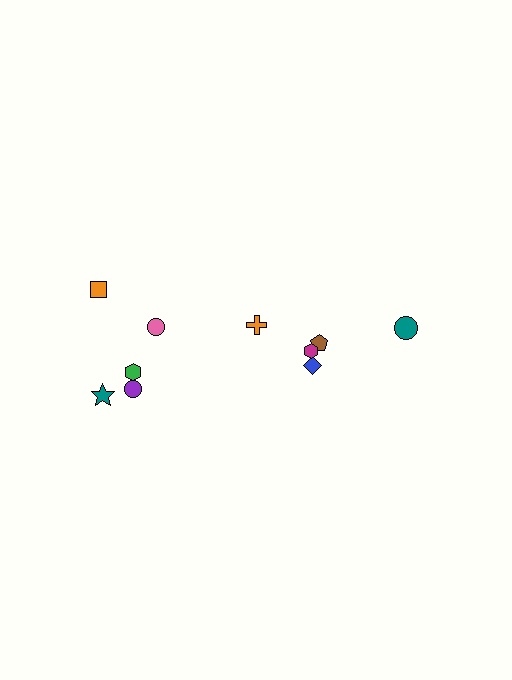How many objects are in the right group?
There are 4 objects.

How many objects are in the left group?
There are 6 objects.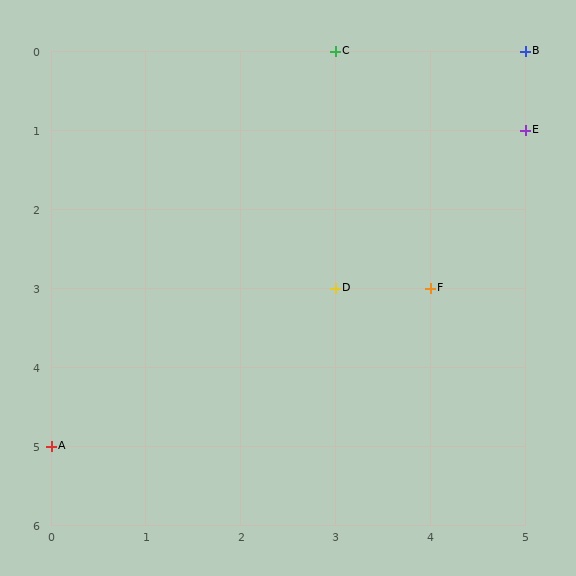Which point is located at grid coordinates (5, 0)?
Point B is at (5, 0).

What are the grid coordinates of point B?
Point B is at grid coordinates (5, 0).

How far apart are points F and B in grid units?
Points F and B are 1 column and 3 rows apart (about 3.2 grid units diagonally).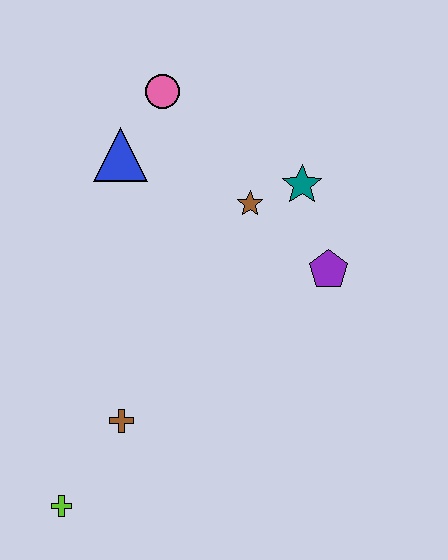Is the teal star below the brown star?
No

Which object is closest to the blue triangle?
The pink circle is closest to the blue triangle.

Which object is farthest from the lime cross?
The pink circle is farthest from the lime cross.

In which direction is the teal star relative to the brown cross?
The teal star is above the brown cross.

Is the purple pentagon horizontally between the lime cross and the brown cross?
No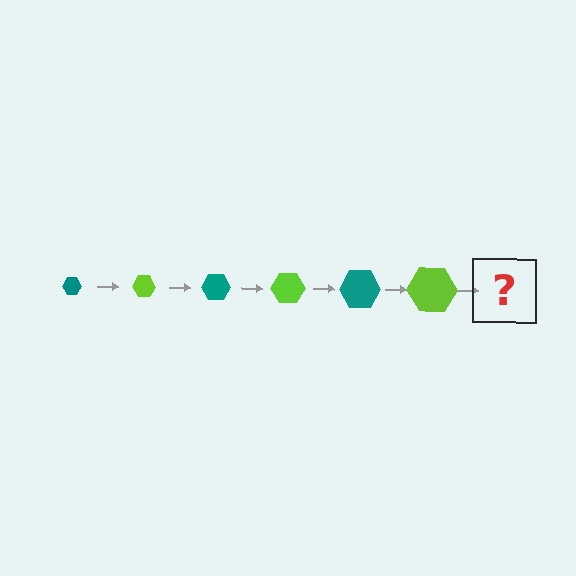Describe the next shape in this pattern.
It should be a teal hexagon, larger than the previous one.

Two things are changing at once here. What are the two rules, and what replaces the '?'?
The two rules are that the hexagon grows larger each step and the color cycles through teal and lime. The '?' should be a teal hexagon, larger than the previous one.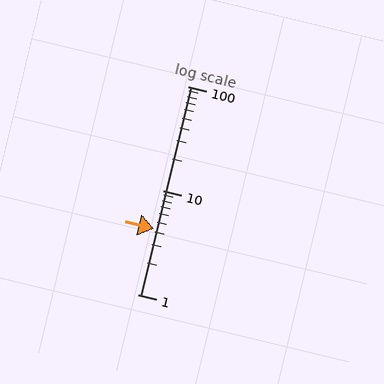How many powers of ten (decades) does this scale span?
The scale spans 2 decades, from 1 to 100.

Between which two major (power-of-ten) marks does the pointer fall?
The pointer is between 1 and 10.